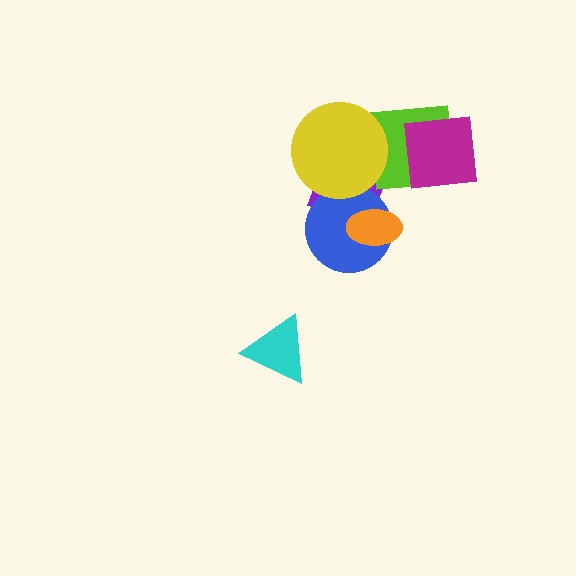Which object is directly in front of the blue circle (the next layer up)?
The orange ellipse is directly in front of the blue circle.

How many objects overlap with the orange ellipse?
2 objects overlap with the orange ellipse.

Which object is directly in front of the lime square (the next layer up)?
The magenta square is directly in front of the lime square.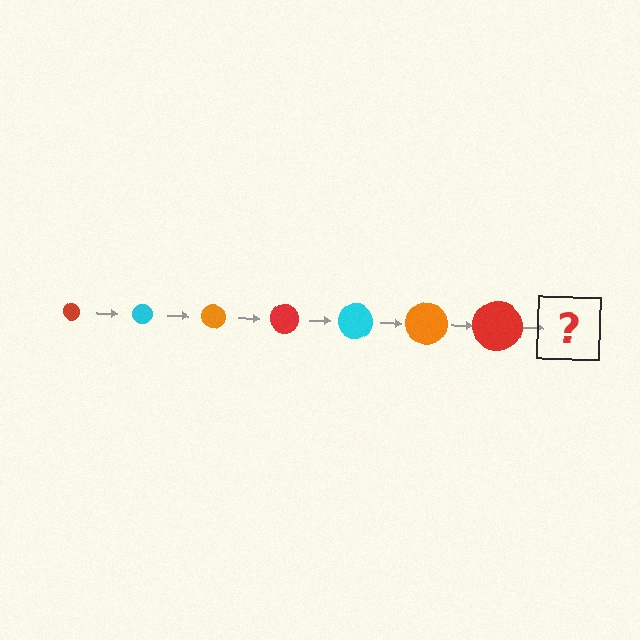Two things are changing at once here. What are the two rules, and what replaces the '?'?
The two rules are that the circle grows larger each step and the color cycles through red, cyan, and orange. The '?' should be a cyan circle, larger than the previous one.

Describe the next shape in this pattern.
It should be a cyan circle, larger than the previous one.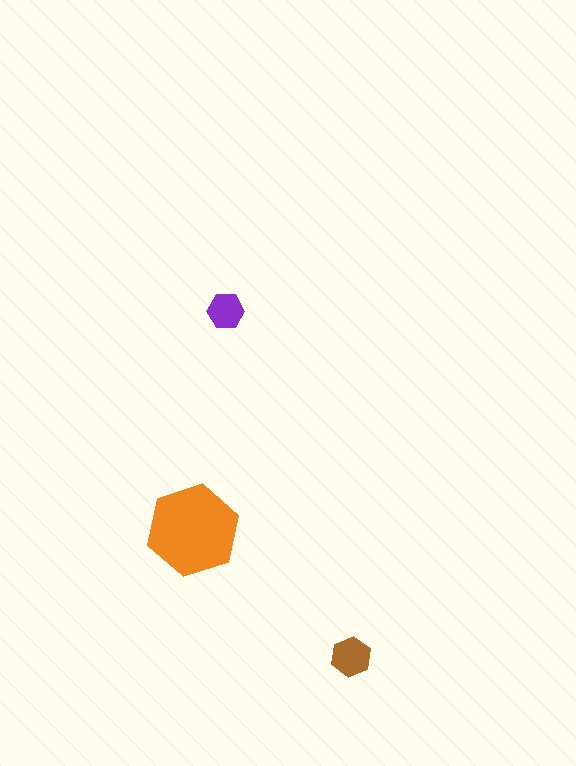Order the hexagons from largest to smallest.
the orange one, the brown one, the purple one.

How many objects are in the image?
There are 3 objects in the image.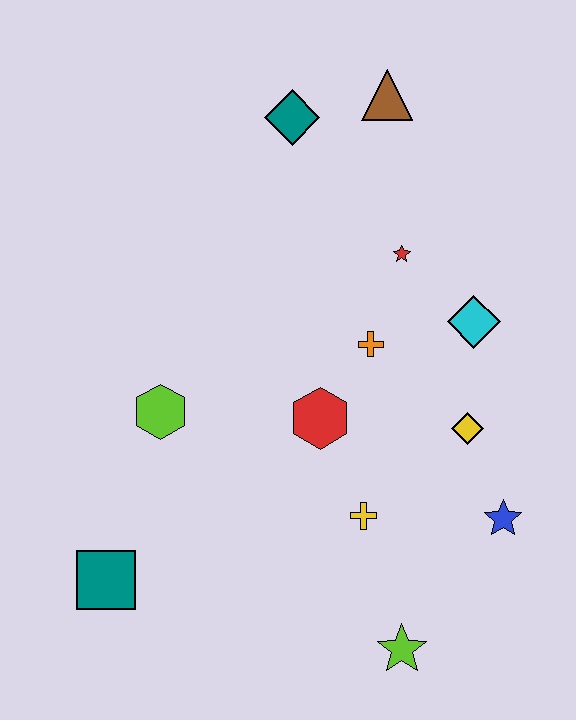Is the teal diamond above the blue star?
Yes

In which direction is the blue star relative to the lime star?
The blue star is above the lime star.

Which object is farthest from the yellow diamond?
The teal square is farthest from the yellow diamond.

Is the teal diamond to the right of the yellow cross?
No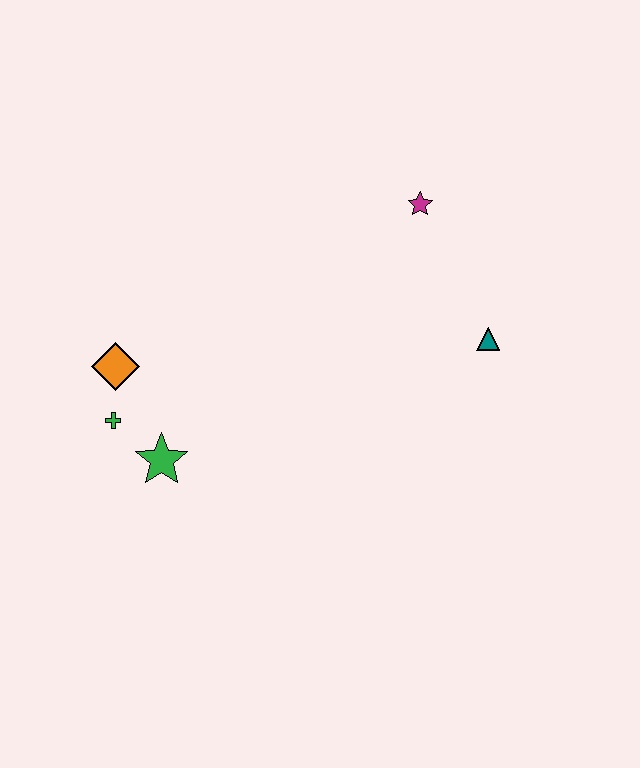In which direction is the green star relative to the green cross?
The green star is to the right of the green cross.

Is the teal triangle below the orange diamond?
No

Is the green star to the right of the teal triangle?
No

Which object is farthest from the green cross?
The teal triangle is farthest from the green cross.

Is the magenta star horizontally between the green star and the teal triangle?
Yes